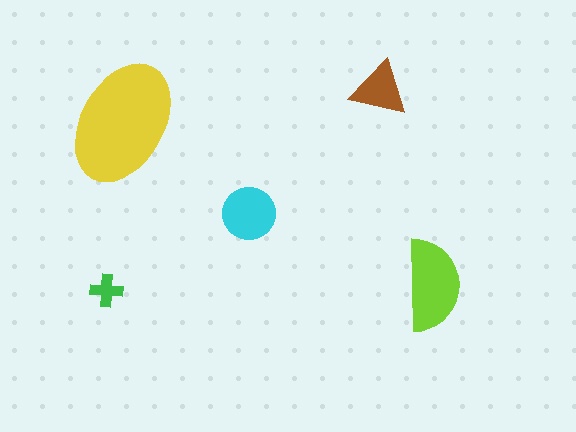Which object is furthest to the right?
The lime semicircle is rightmost.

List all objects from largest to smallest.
The yellow ellipse, the lime semicircle, the cyan circle, the brown triangle, the green cross.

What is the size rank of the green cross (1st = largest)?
5th.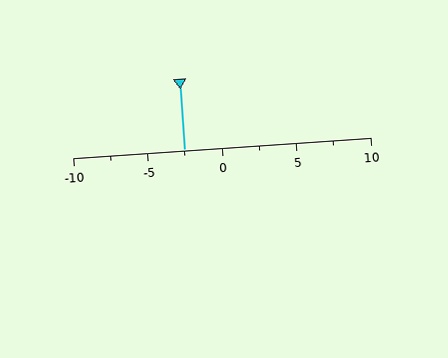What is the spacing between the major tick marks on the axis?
The major ticks are spaced 5 apart.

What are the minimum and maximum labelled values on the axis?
The axis runs from -10 to 10.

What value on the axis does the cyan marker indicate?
The marker indicates approximately -2.5.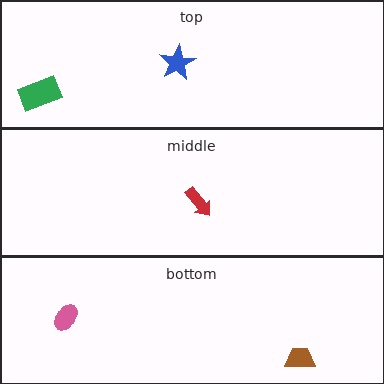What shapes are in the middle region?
The red arrow.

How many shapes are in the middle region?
1.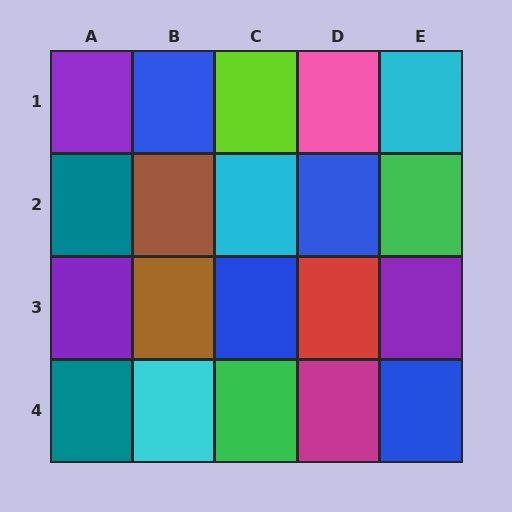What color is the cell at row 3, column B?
Brown.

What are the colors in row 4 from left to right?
Teal, cyan, green, magenta, blue.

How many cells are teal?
2 cells are teal.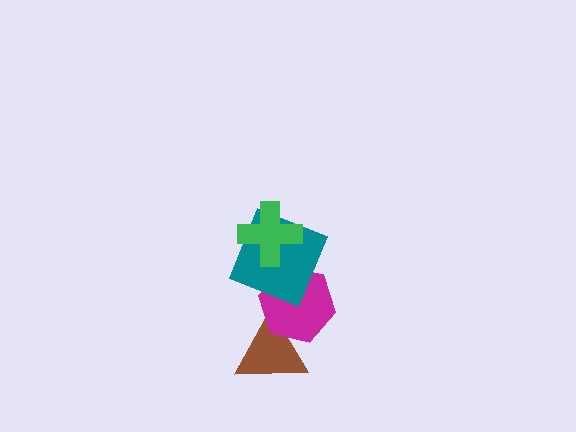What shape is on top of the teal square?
The green cross is on top of the teal square.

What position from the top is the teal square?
The teal square is 2nd from the top.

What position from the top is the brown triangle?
The brown triangle is 4th from the top.